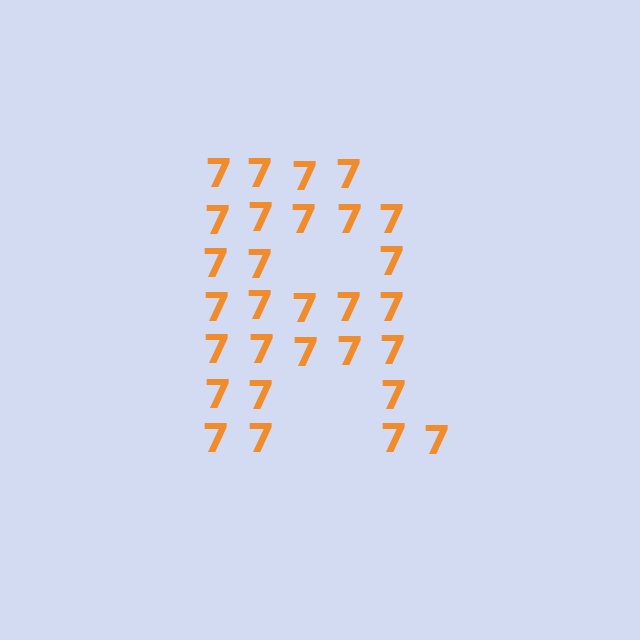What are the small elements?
The small elements are digit 7's.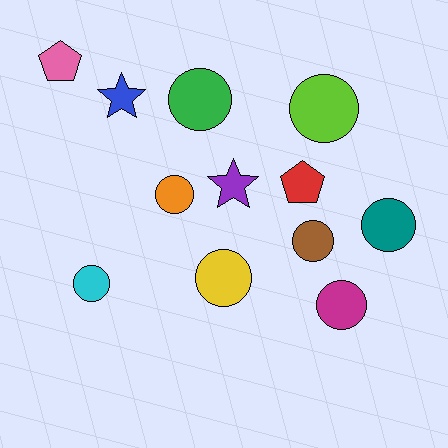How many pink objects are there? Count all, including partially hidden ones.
There is 1 pink object.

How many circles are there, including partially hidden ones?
There are 8 circles.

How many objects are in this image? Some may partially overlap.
There are 12 objects.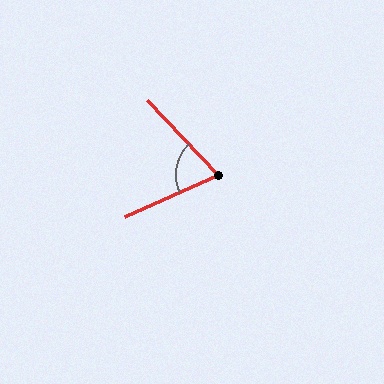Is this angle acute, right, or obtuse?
It is acute.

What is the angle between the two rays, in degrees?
Approximately 71 degrees.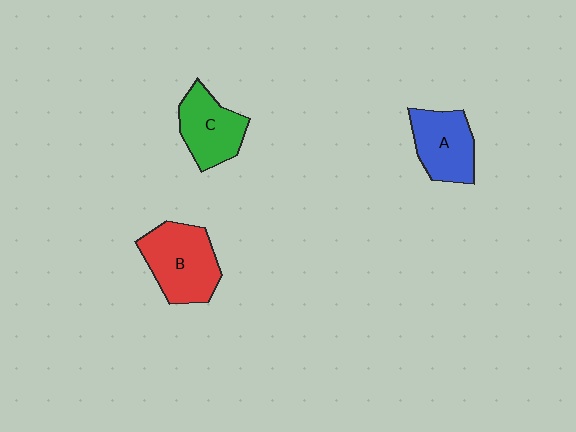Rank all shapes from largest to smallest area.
From largest to smallest: B (red), A (blue), C (green).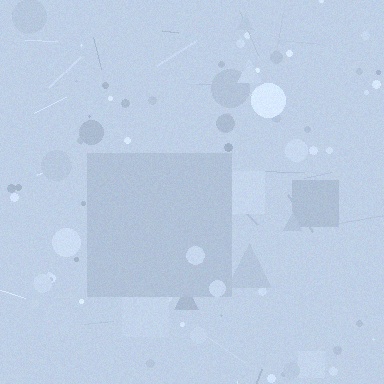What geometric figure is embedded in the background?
A square is embedded in the background.